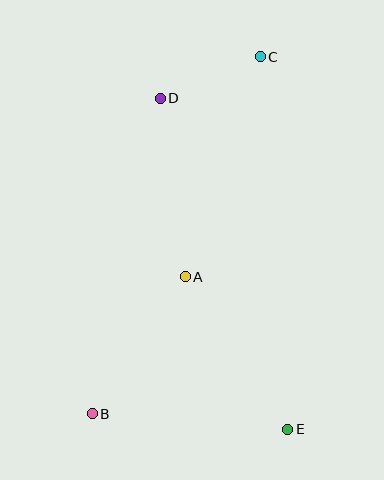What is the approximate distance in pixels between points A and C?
The distance between A and C is approximately 232 pixels.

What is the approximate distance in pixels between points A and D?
The distance between A and D is approximately 180 pixels.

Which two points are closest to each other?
Points C and D are closest to each other.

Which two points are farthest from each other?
Points B and C are farthest from each other.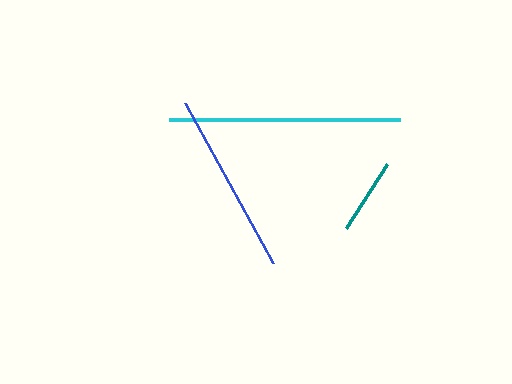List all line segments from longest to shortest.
From longest to shortest: cyan, blue, teal.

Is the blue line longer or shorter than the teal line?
The blue line is longer than the teal line.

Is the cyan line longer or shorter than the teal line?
The cyan line is longer than the teal line.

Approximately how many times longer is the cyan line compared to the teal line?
The cyan line is approximately 3.0 times the length of the teal line.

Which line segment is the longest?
The cyan line is the longest at approximately 231 pixels.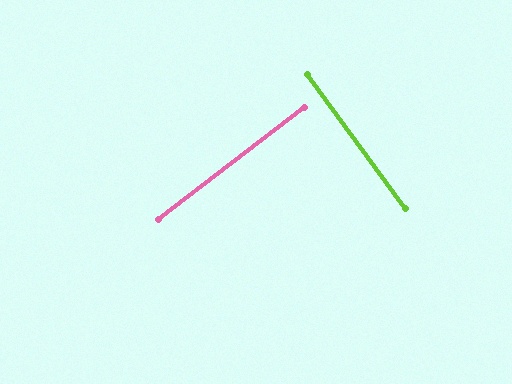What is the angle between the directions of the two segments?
Approximately 88 degrees.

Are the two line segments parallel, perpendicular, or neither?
Perpendicular — they meet at approximately 88°.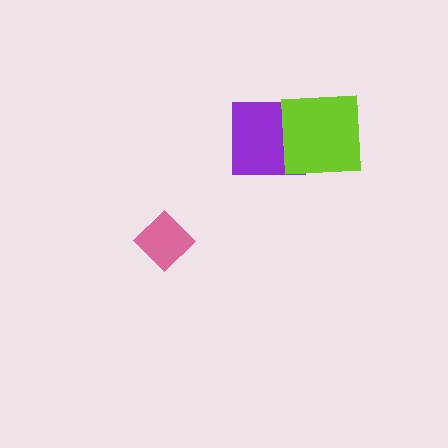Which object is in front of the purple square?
The lime square is in front of the purple square.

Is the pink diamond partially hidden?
No, no other shape covers it.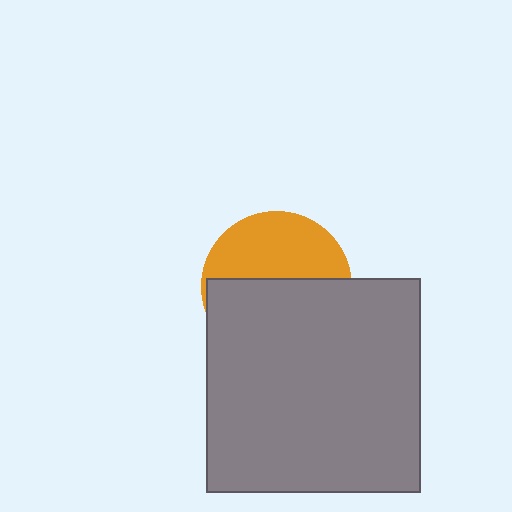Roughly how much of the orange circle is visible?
A small part of it is visible (roughly 43%).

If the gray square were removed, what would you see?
You would see the complete orange circle.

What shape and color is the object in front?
The object in front is a gray square.